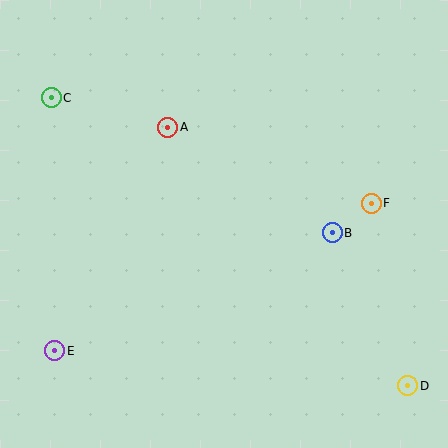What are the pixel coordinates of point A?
Point A is at (168, 127).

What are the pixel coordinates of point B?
Point B is at (332, 233).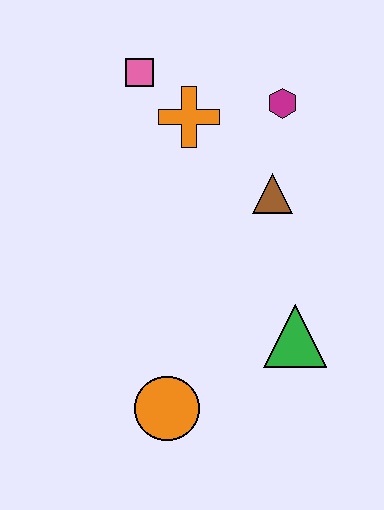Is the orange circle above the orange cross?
No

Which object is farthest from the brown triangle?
The orange circle is farthest from the brown triangle.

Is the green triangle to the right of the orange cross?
Yes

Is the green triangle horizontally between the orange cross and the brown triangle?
No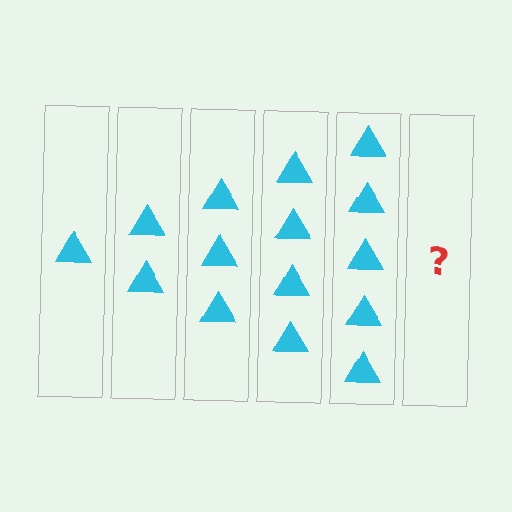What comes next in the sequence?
The next element should be 6 triangles.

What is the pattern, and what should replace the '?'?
The pattern is that each step adds one more triangle. The '?' should be 6 triangles.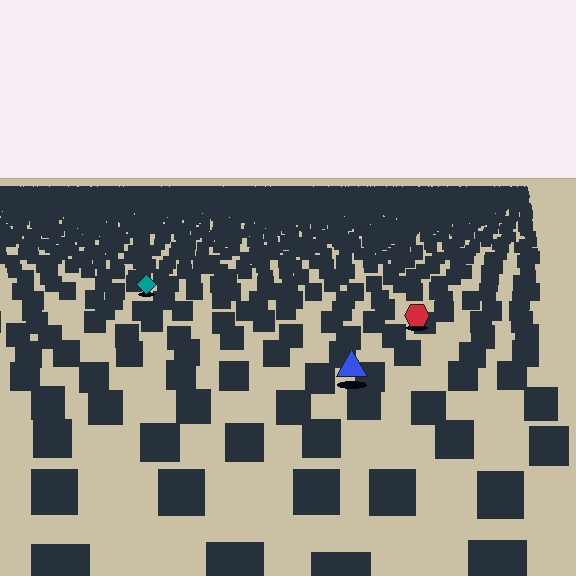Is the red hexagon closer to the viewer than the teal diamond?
Yes. The red hexagon is closer — you can tell from the texture gradient: the ground texture is coarser near it.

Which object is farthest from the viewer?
The teal diamond is farthest from the viewer. It appears smaller and the ground texture around it is denser.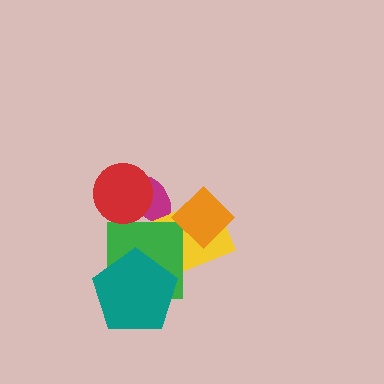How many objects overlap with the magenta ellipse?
2 objects overlap with the magenta ellipse.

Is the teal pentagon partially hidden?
No, no other shape covers it.